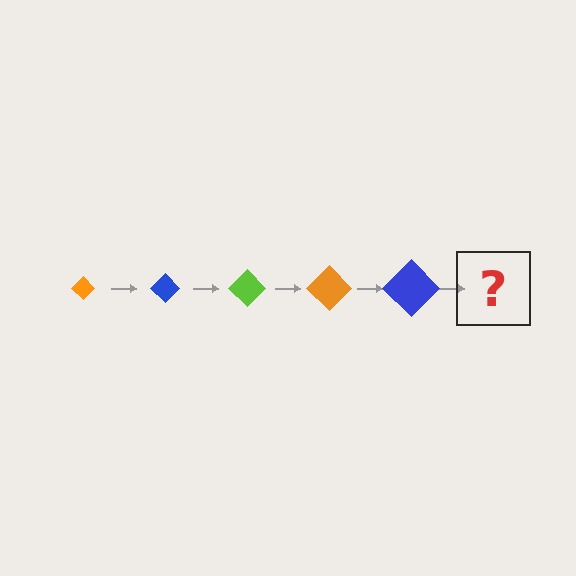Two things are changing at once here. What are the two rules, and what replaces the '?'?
The two rules are that the diamond grows larger each step and the color cycles through orange, blue, and lime. The '?' should be a lime diamond, larger than the previous one.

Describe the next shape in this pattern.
It should be a lime diamond, larger than the previous one.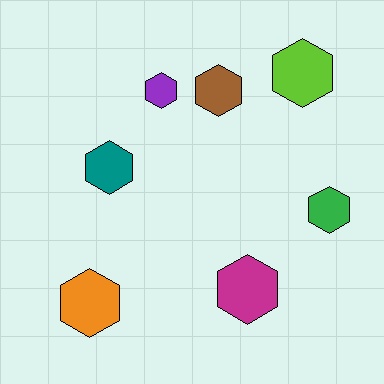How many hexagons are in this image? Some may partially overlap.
There are 7 hexagons.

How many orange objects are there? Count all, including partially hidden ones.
There is 1 orange object.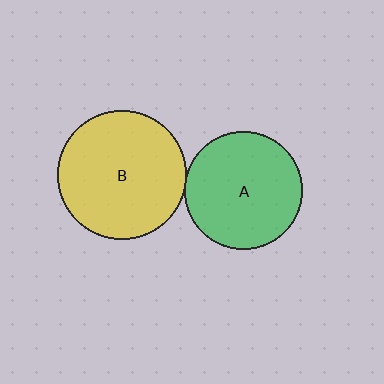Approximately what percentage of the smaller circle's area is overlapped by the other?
Approximately 5%.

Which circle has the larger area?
Circle B (yellow).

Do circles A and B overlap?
Yes.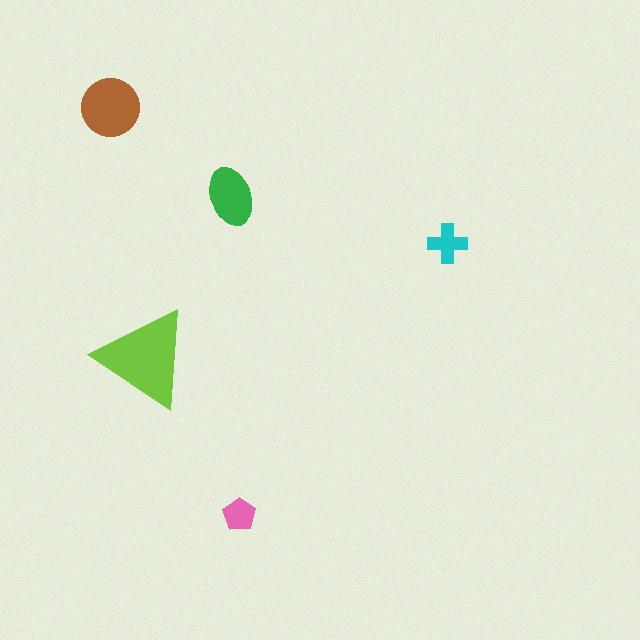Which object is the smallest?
The pink pentagon.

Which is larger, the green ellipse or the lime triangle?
The lime triangle.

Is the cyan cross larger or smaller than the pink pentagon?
Larger.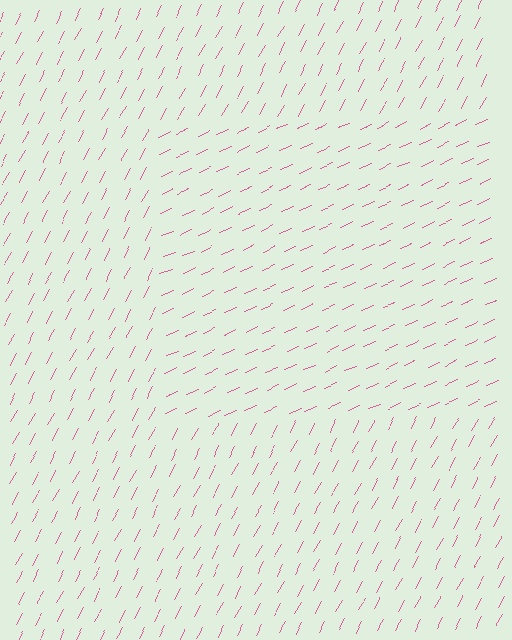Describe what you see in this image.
The image is filled with small pink line segments. A rectangle region in the image has lines oriented differently from the surrounding lines, creating a visible texture boundary.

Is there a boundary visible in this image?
Yes, there is a texture boundary formed by a change in line orientation.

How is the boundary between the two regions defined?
The boundary is defined purely by a change in line orientation (approximately 37 degrees difference). All lines are the same color and thickness.